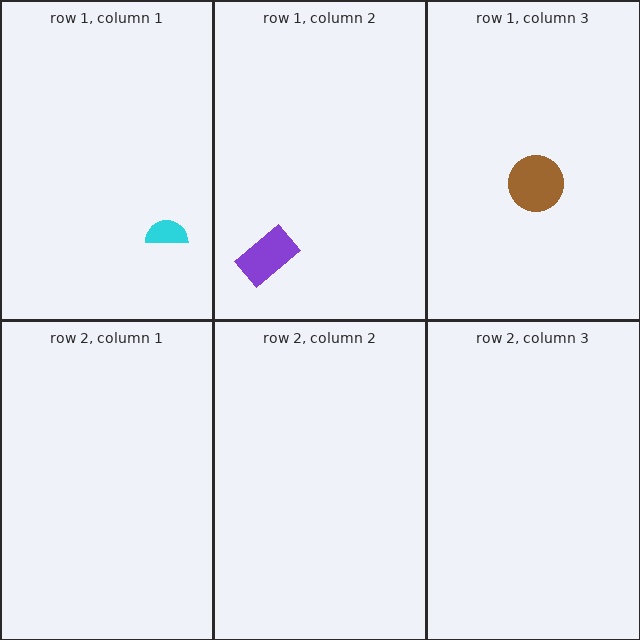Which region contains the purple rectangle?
The row 1, column 2 region.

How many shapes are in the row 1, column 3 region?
1.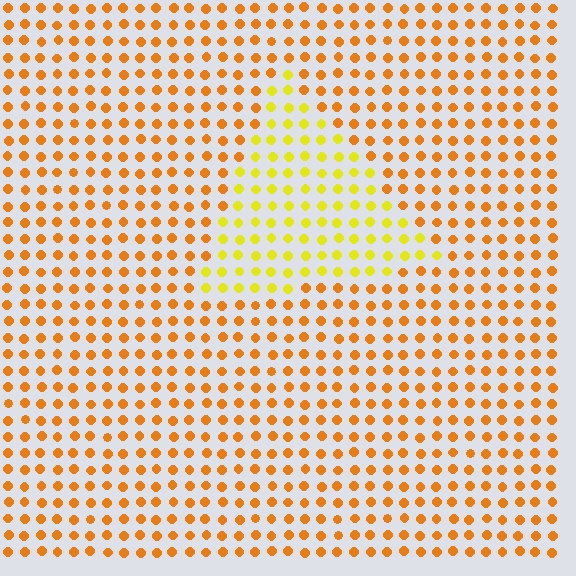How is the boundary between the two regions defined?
The boundary is defined purely by a slight shift in hue (about 32 degrees). Spacing, size, and orientation are identical on both sides.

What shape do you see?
I see a triangle.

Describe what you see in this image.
The image is filled with small orange elements in a uniform arrangement. A triangle-shaped region is visible where the elements are tinted to a slightly different hue, forming a subtle color boundary.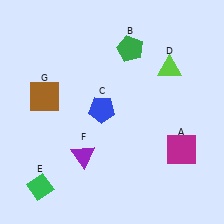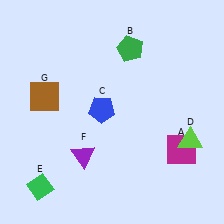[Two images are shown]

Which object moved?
The lime triangle (D) moved down.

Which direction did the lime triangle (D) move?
The lime triangle (D) moved down.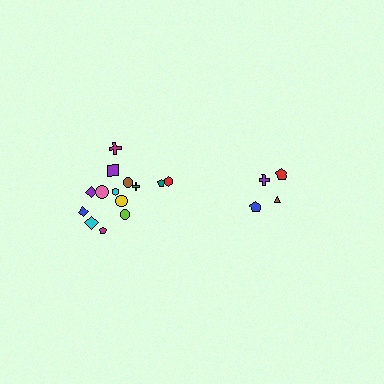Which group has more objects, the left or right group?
The left group.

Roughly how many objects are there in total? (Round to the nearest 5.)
Roughly 20 objects in total.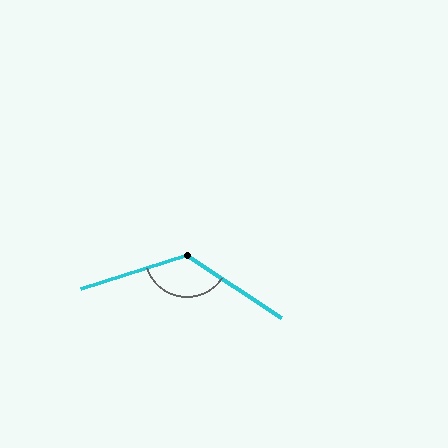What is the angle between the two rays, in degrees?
Approximately 129 degrees.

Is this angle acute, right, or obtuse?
It is obtuse.